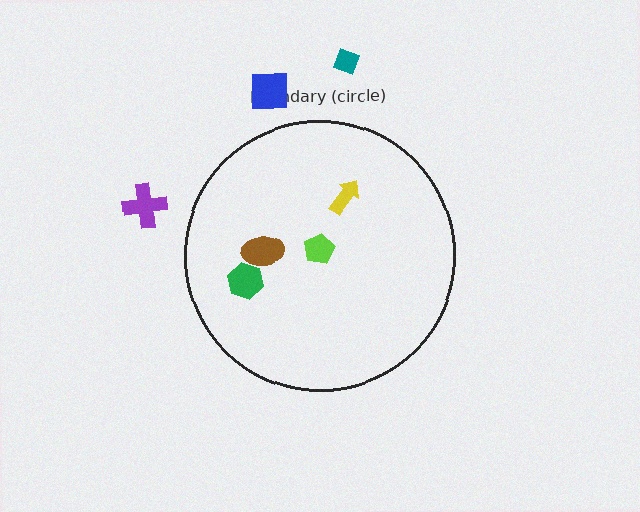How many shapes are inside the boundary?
4 inside, 3 outside.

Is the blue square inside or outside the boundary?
Outside.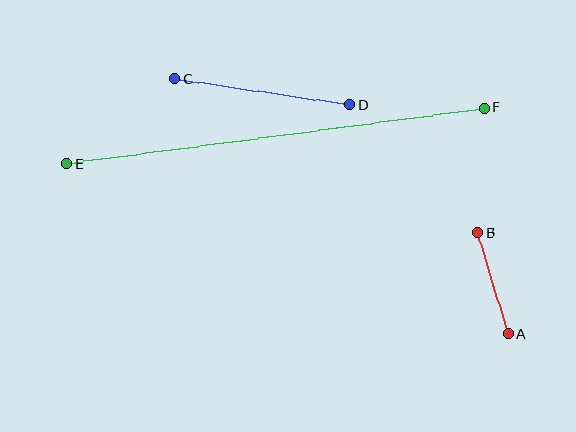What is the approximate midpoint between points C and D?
The midpoint is at approximately (262, 92) pixels.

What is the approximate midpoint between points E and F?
The midpoint is at approximately (276, 136) pixels.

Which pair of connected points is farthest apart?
Points E and F are farthest apart.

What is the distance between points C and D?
The distance is approximately 177 pixels.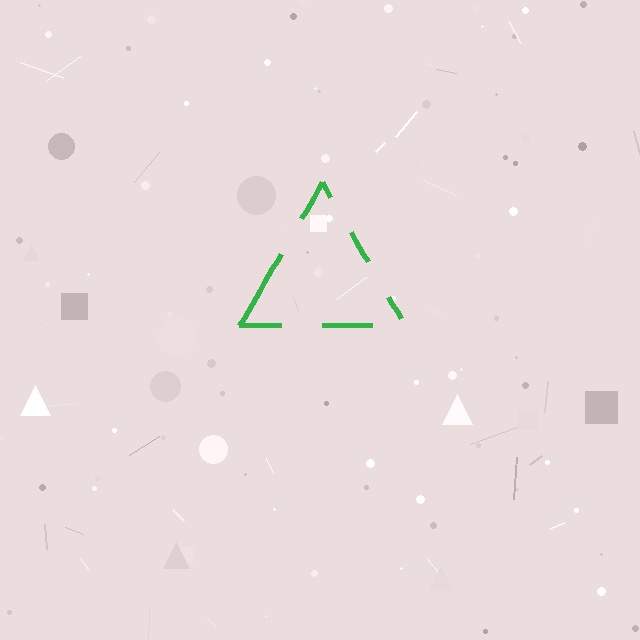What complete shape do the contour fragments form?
The contour fragments form a triangle.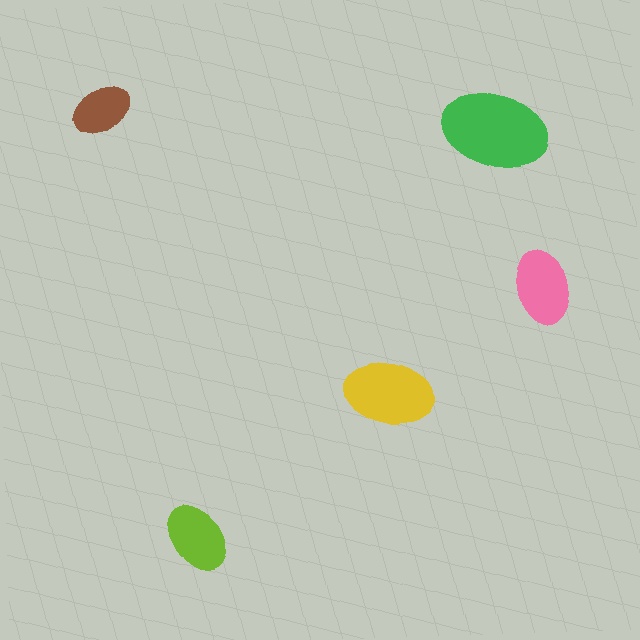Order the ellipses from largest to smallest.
the green one, the yellow one, the pink one, the lime one, the brown one.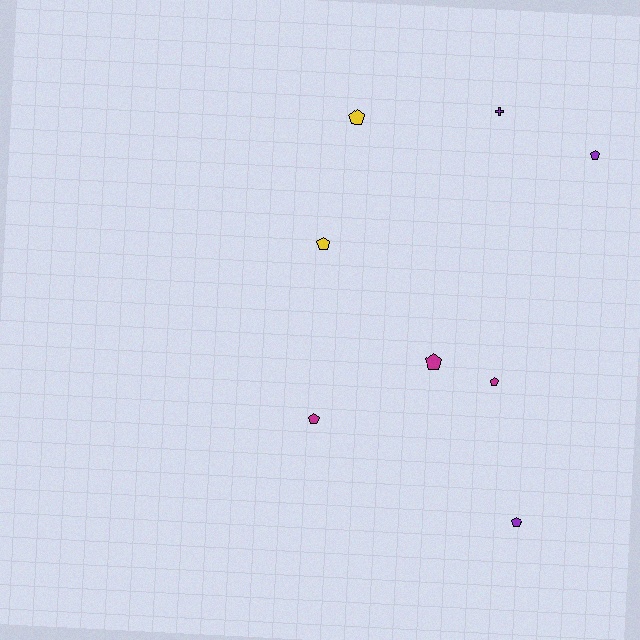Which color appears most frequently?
Magenta, with 3 objects.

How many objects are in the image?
There are 8 objects.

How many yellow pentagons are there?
There are 2 yellow pentagons.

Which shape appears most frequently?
Pentagon, with 7 objects.